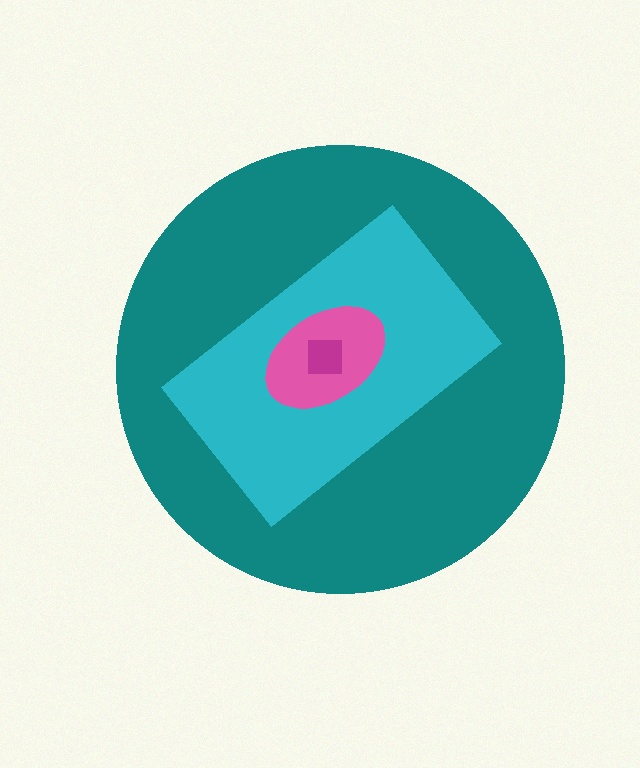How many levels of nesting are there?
4.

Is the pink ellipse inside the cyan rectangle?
Yes.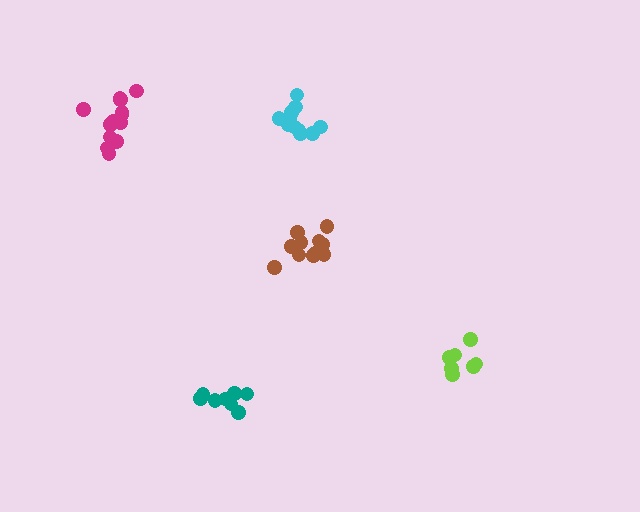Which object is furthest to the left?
The magenta cluster is leftmost.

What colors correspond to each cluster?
The clusters are colored: cyan, lime, magenta, brown, teal.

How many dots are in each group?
Group 1: 11 dots, Group 2: 8 dots, Group 3: 13 dots, Group 4: 11 dots, Group 5: 9 dots (52 total).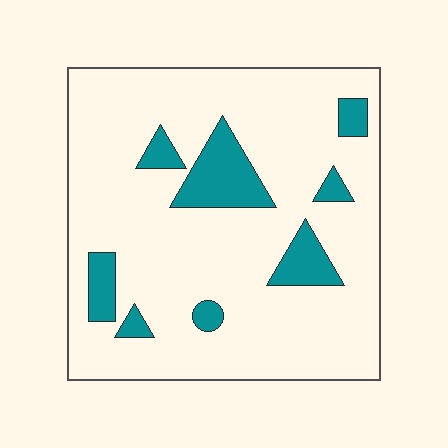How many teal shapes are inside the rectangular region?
8.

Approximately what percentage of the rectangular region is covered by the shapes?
Approximately 15%.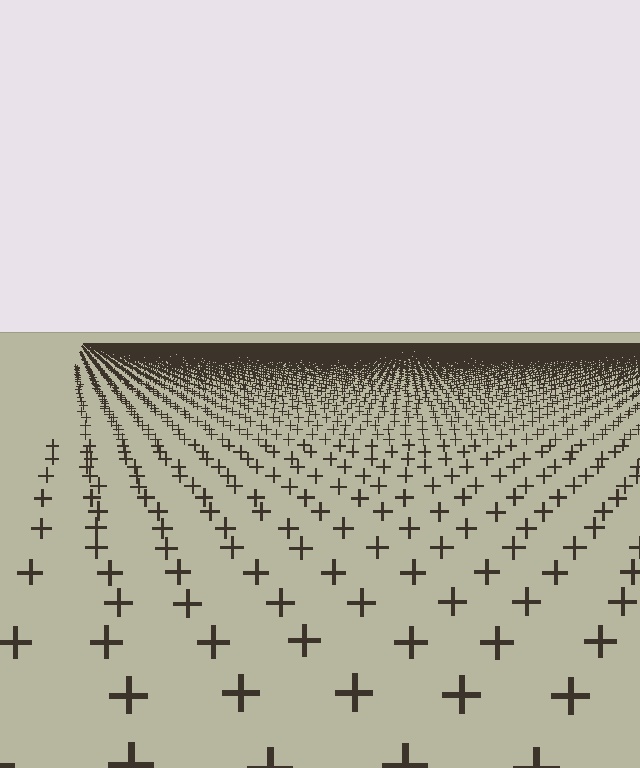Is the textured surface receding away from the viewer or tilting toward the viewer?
The surface is receding away from the viewer. Texture elements get smaller and denser toward the top.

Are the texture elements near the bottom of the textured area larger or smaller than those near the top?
Larger. Near the bottom, elements are closer to the viewer and appear at a bigger on-screen size.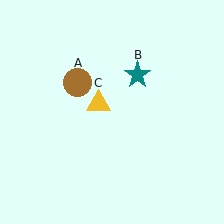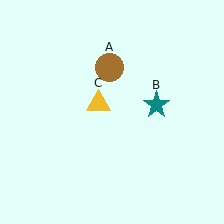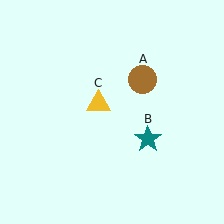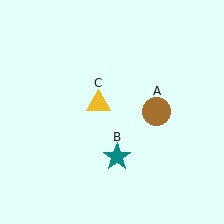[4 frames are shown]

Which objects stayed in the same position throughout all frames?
Yellow triangle (object C) remained stationary.